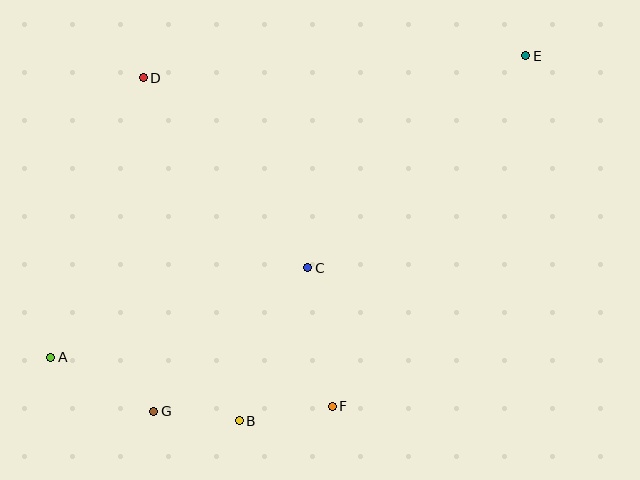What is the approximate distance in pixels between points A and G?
The distance between A and G is approximately 117 pixels.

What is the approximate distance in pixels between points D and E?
The distance between D and E is approximately 383 pixels.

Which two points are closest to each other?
Points B and G are closest to each other.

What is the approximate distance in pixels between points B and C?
The distance between B and C is approximately 168 pixels.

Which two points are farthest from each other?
Points A and E are farthest from each other.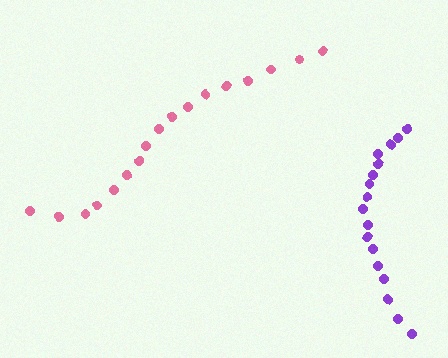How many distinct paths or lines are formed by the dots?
There are 2 distinct paths.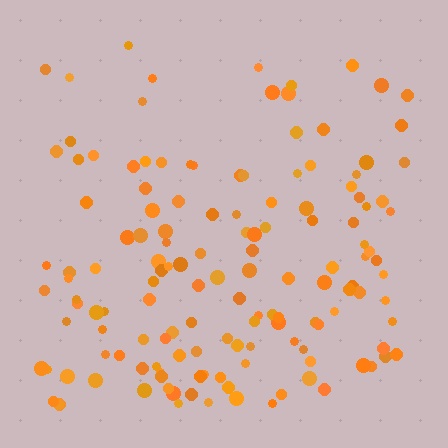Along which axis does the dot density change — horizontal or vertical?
Vertical.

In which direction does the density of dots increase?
From top to bottom, with the bottom side densest.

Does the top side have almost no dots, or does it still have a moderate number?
Still a moderate number, just noticeably fewer than the bottom.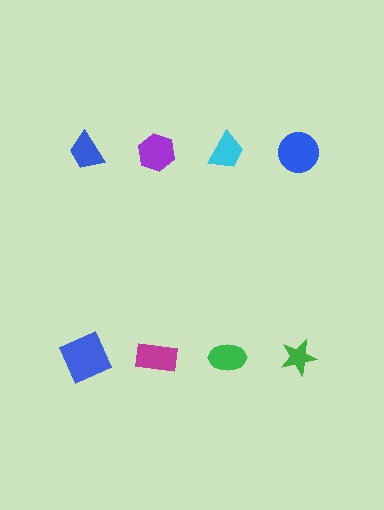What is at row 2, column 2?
A magenta rectangle.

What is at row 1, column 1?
A blue trapezoid.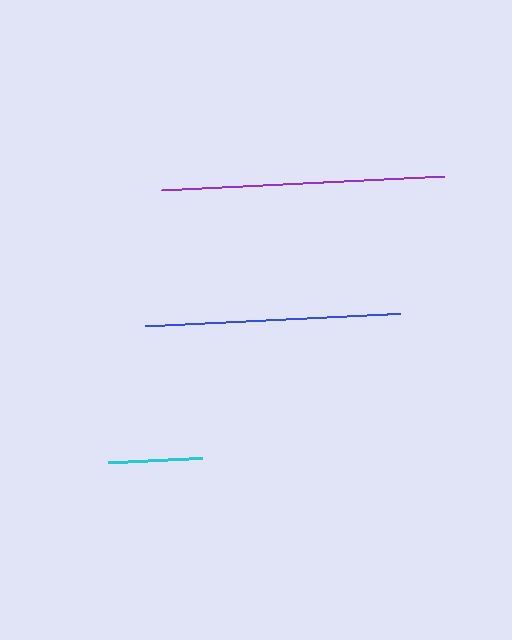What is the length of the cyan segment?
The cyan segment is approximately 94 pixels long.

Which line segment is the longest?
The purple line is the longest at approximately 283 pixels.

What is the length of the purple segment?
The purple segment is approximately 283 pixels long.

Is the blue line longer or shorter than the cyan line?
The blue line is longer than the cyan line.